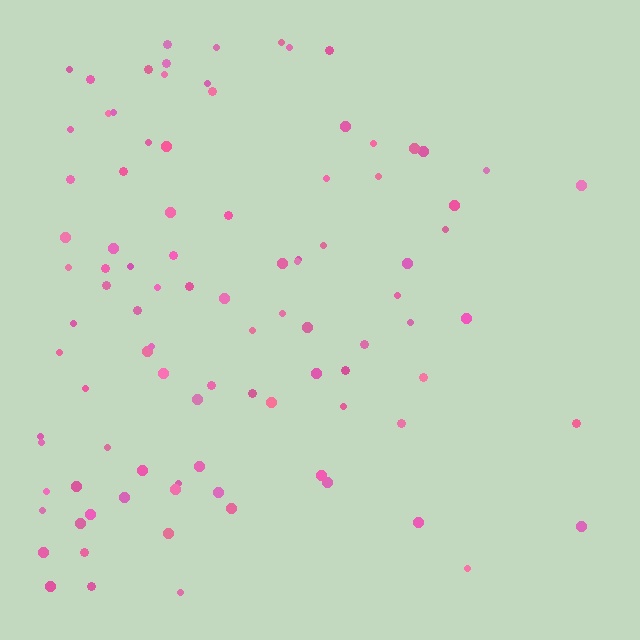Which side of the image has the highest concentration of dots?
The left.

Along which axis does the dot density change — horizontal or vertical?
Horizontal.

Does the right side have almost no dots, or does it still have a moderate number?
Still a moderate number, just noticeably fewer than the left.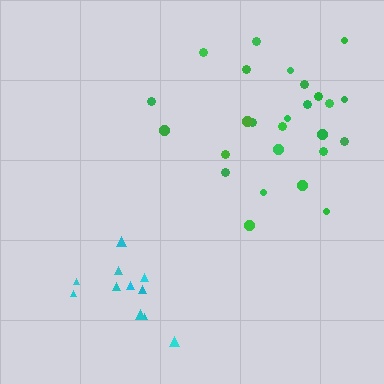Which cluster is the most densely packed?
Cyan.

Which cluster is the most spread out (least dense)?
Green.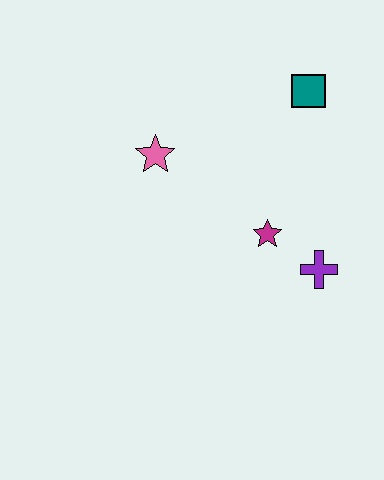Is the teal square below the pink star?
No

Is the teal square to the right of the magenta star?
Yes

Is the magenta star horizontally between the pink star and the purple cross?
Yes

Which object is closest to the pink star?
The magenta star is closest to the pink star.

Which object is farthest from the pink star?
The purple cross is farthest from the pink star.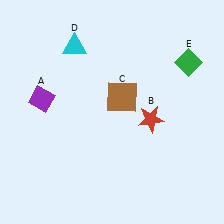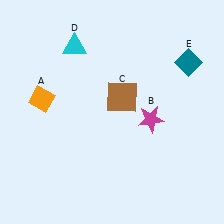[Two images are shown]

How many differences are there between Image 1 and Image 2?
There are 3 differences between the two images.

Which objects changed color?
A changed from purple to orange. B changed from red to magenta. E changed from green to teal.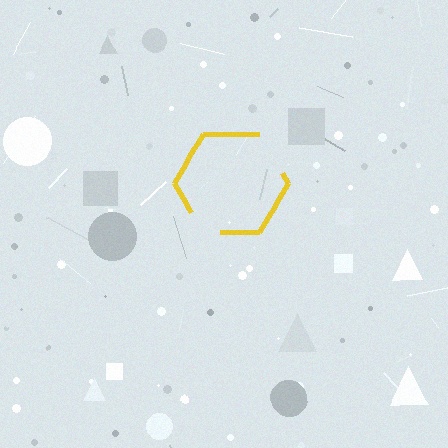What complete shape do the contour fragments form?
The contour fragments form a hexagon.